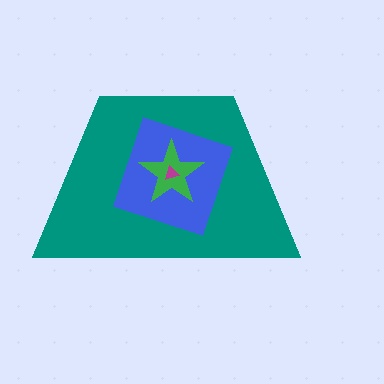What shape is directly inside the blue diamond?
The green star.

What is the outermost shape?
The teal trapezoid.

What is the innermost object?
The magenta triangle.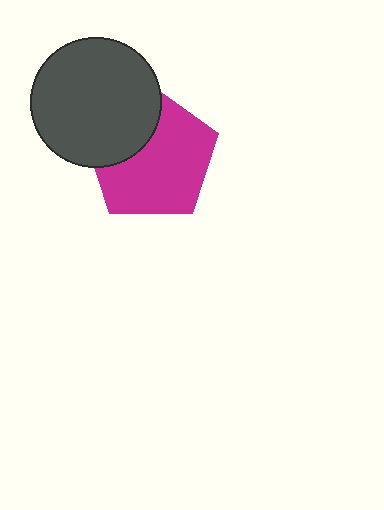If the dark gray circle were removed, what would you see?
You would see the complete magenta pentagon.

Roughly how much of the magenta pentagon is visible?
Most of it is visible (roughly 69%).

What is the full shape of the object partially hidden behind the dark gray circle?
The partially hidden object is a magenta pentagon.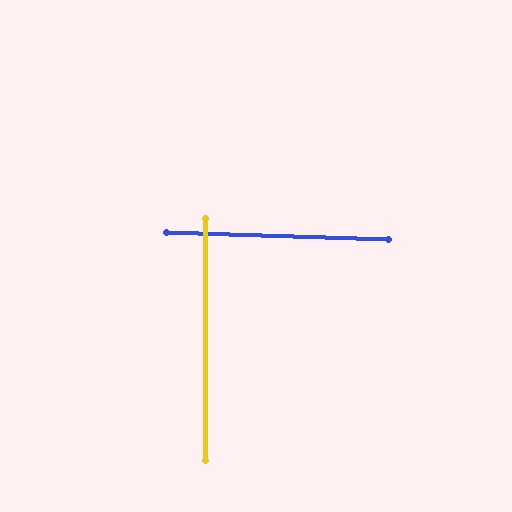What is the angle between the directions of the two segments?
Approximately 88 degrees.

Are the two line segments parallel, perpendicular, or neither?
Perpendicular — they meet at approximately 88°.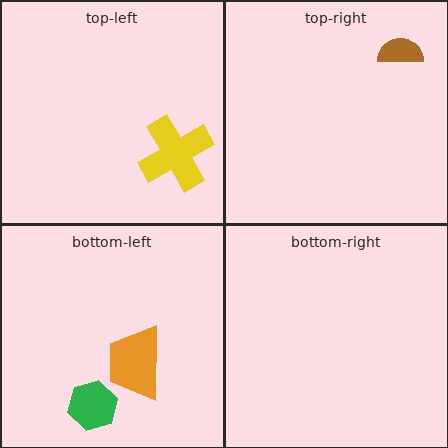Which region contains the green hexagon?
The bottom-left region.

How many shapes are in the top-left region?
1.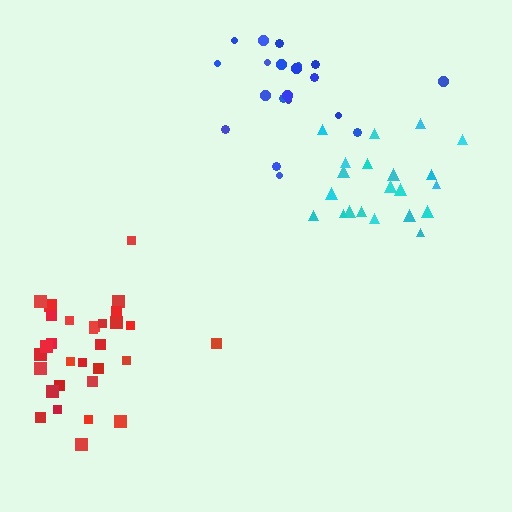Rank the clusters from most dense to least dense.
red, cyan, blue.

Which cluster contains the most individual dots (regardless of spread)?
Red (30).